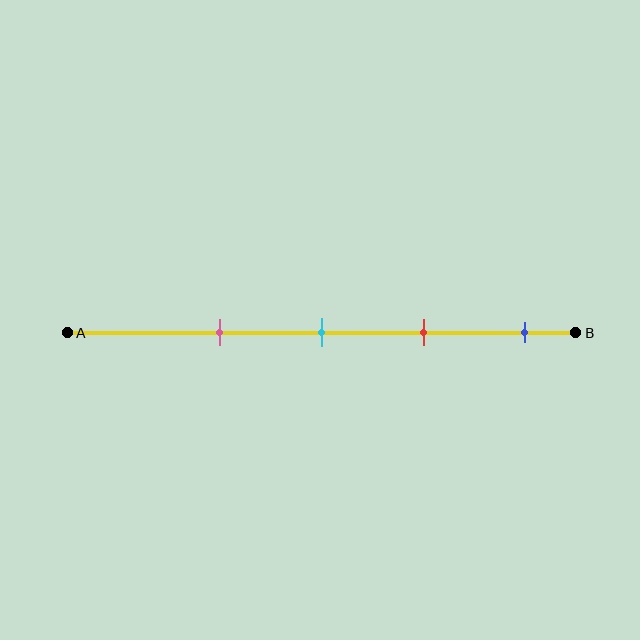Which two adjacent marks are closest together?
The cyan and red marks are the closest adjacent pair.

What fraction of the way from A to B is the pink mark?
The pink mark is approximately 30% (0.3) of the way from A to B.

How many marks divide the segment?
There are 4 marks dividing the segment.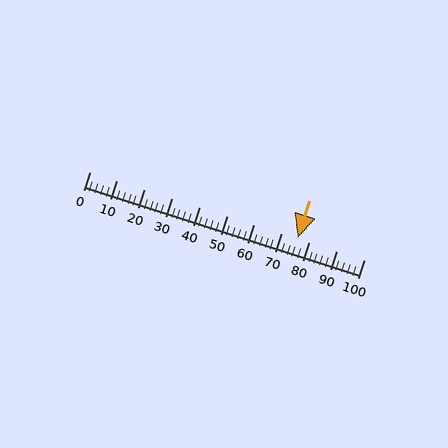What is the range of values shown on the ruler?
The ruler shows values from 0 to 100.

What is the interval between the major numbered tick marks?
The major tick marks are spaced 10 units apart.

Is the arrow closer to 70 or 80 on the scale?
The arrow is closer to 80.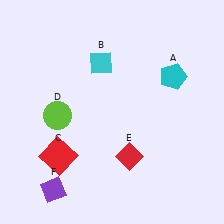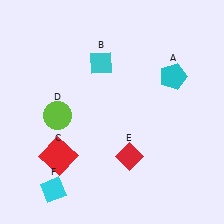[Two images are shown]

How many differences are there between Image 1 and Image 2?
There is 1 difference between the two images.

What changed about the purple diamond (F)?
In Image 1, F is purple. In Image 2, it changed to cyan.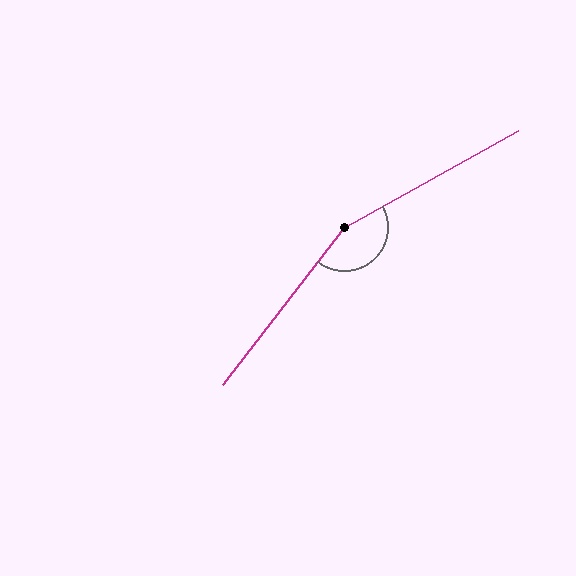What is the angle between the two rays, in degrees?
Approximately 157 degrees.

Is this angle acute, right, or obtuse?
It is obtuse.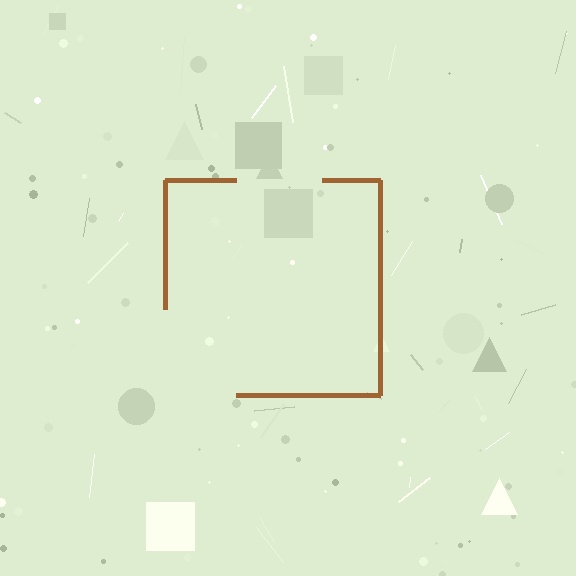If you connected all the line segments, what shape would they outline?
They would outline a square.